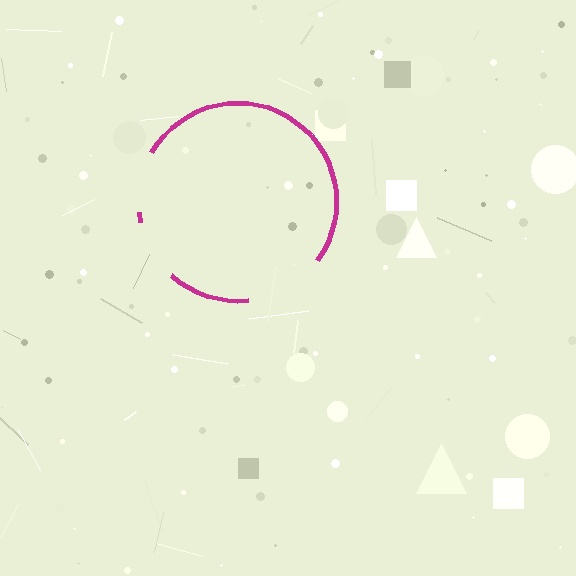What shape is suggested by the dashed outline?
The dashed outline suggests a circle.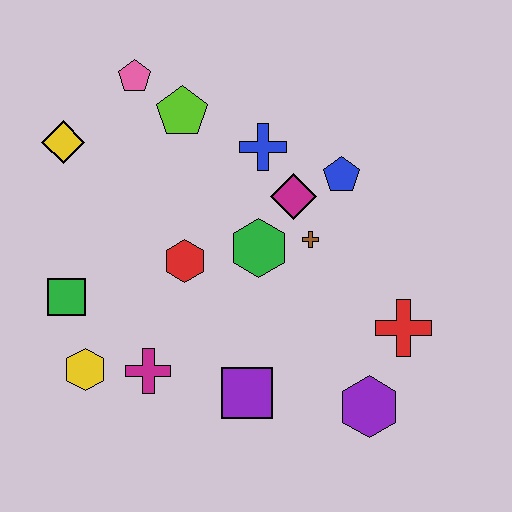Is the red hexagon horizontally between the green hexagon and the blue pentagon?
No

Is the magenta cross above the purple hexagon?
Yes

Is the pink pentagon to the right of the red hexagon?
No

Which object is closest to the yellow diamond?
The pink pentagon is closest to the yellow diamond.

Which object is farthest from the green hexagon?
The yellow diamond is farthest from the green hexagon.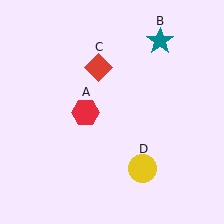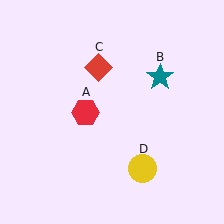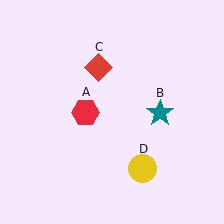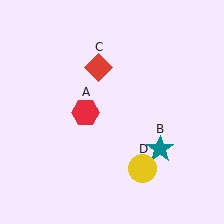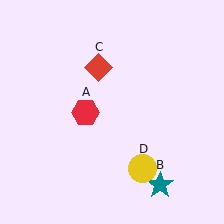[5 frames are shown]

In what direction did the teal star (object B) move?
The teal star (object B) moved down.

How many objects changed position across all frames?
1 object changed position: teal star (object B).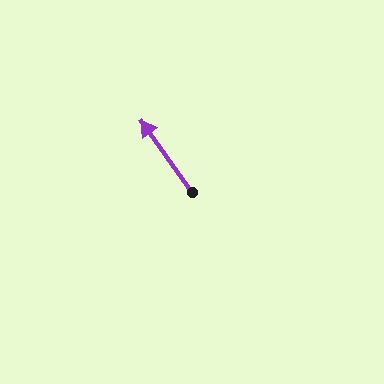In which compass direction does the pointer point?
Northwest.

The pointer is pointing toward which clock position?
Roughly 11 o'clock.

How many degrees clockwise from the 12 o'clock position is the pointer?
Approximately 325 degrees.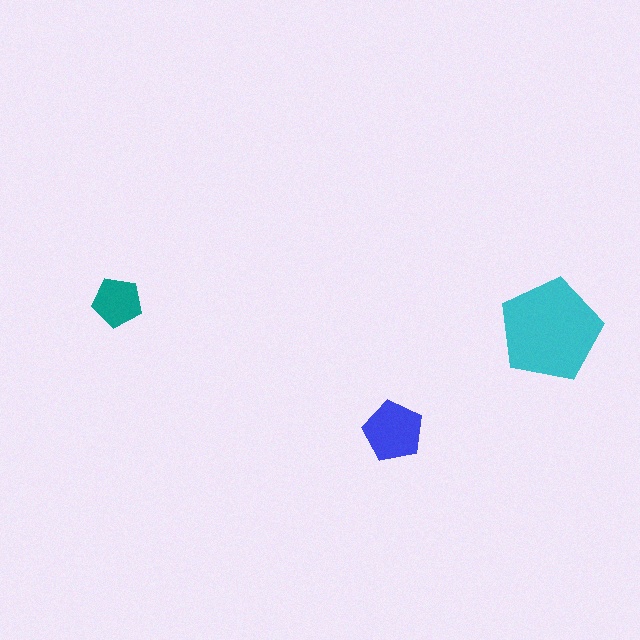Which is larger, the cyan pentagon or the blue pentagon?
The cyan one.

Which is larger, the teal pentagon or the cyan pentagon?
The cyan one.